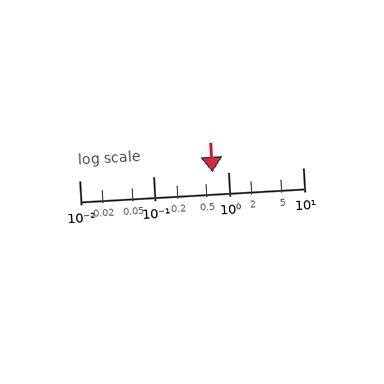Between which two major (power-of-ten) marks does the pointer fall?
The pointer is between 0.1 and 1.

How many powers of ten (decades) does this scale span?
The scale spans 3 decades, from 0.01 to 10.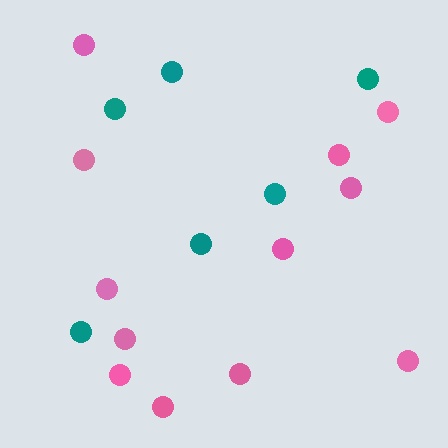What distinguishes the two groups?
There are 2 groups: one group of teal circles (6) and one group of pink circles (12).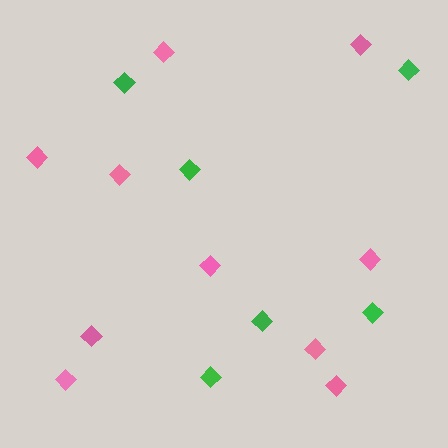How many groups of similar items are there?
There are 2 groups: one group of pink diamonds (10) and one group of green diamonds (6).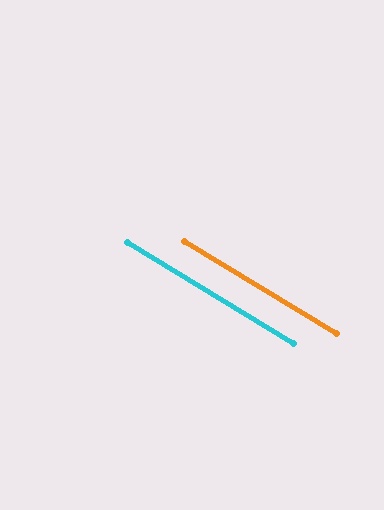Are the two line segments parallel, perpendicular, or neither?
Parallel — their directions differ by only 0.2°.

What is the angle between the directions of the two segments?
Approximately 0 degrees.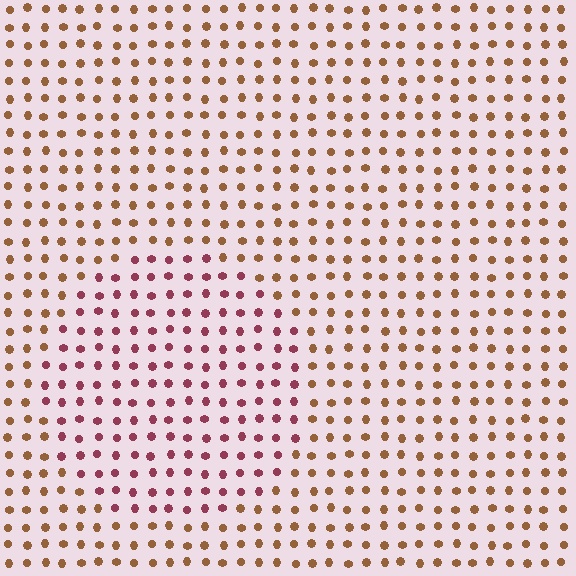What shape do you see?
I see a circle.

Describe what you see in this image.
The image is filled with small brown elements in a uniform arrangement. A circle-shaped region is visible where the elements are tinted to a slightly different hue, forming a subtle color boundary.